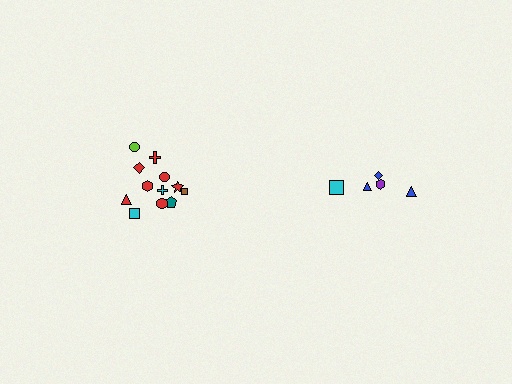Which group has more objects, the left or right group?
The left group.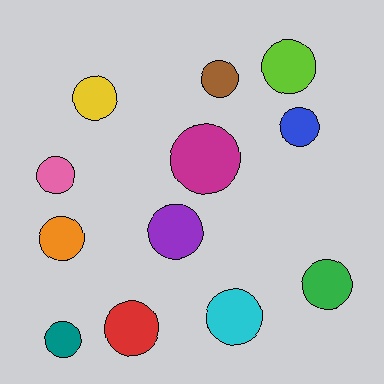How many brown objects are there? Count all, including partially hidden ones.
There is 1 brown object.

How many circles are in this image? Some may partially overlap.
There are 12 circles.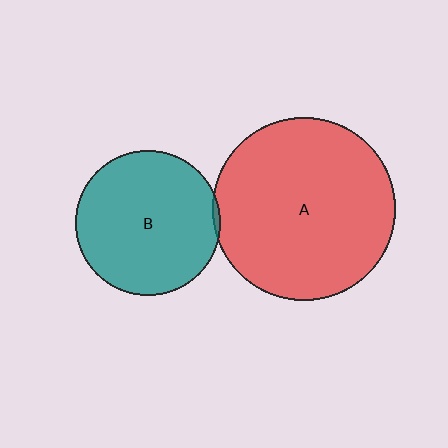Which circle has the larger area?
Circle A (red).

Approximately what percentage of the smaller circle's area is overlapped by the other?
Approximately 5%.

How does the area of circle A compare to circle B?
Approximately 1.6 times.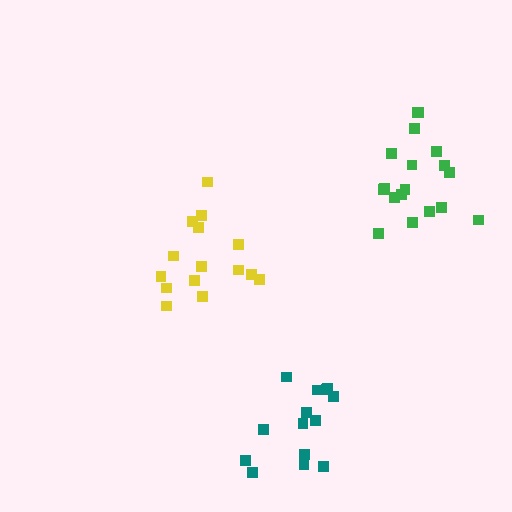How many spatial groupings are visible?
There are 3 spatial groupings.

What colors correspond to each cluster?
The clusters are colored: yellow, green, teal.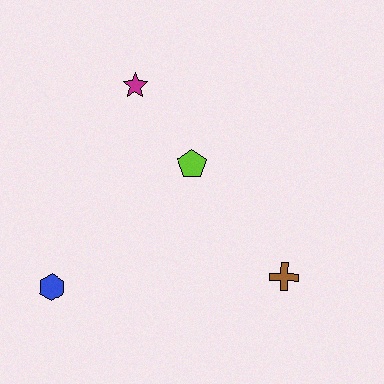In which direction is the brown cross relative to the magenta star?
The brown cross is below the magenta star.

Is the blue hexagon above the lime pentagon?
No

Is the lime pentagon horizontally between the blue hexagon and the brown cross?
Yes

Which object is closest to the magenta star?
The lime pentagon is closest to the magenta star.